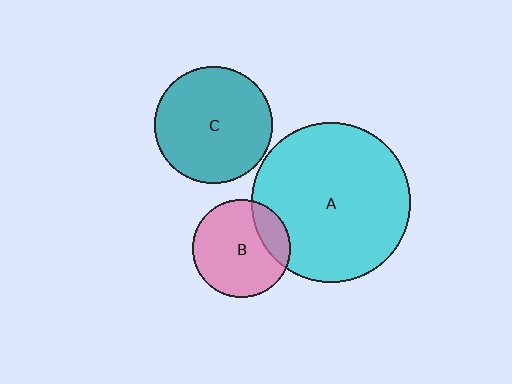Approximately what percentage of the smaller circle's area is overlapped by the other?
Approximately 20%.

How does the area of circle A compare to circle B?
Approximately 2.6 times.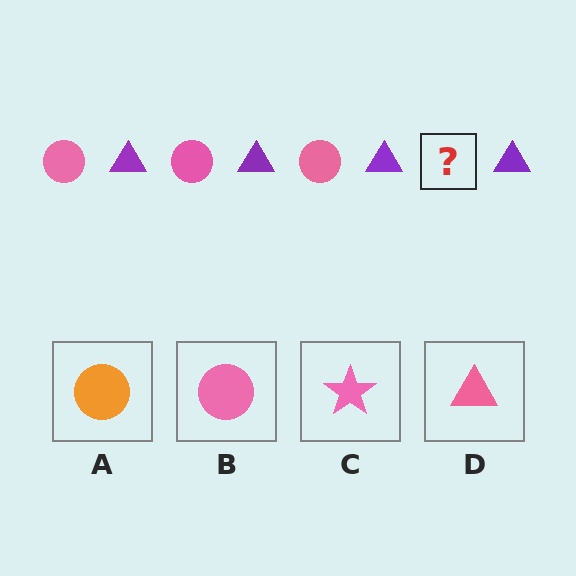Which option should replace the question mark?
Option B.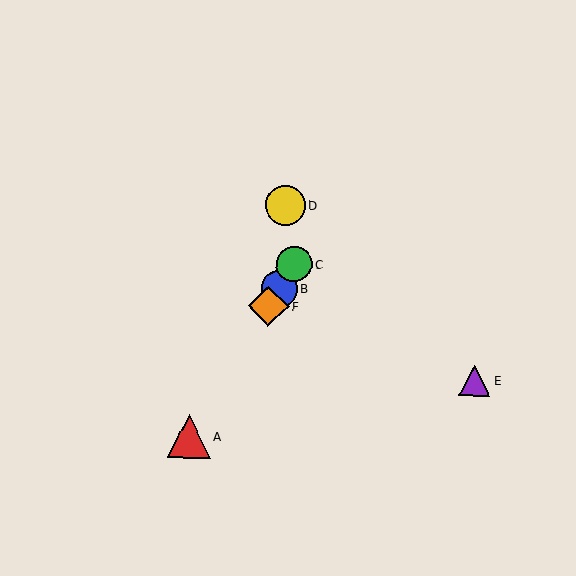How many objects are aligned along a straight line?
4 objects (A, B, C, F) are aligned along a straight line.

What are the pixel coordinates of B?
Object B is at (279, 289).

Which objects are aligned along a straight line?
Objects A, B, C, F are aligned along a straight line.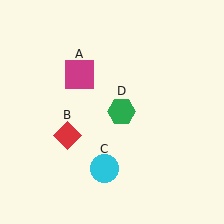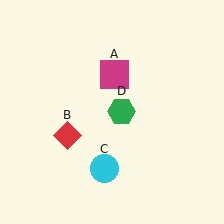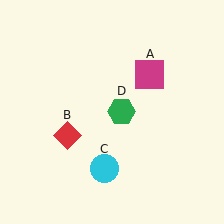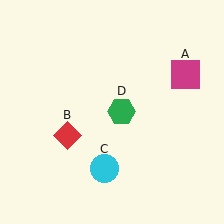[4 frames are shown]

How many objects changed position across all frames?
1 object changed position: magenta square (object A).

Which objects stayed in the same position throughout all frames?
Red diamond (object B) and cyan circle (object C) and green hexagon (object D) remained stationary.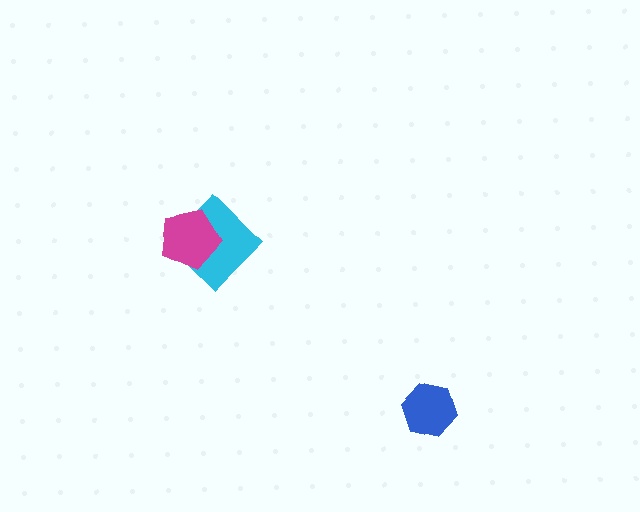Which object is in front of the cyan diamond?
The magenta pentagon is in front of the cyan diamond.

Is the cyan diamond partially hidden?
Yes, it is partially covered by another shape.